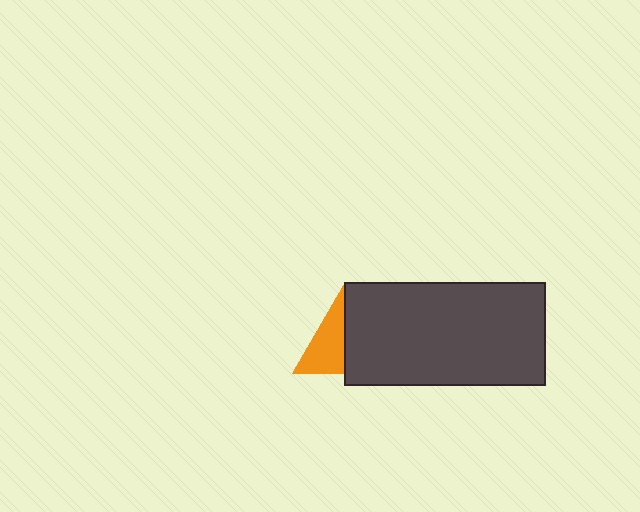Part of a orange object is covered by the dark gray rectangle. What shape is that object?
It is a triangle.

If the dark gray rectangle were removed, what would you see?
You would see the complete orange triangle.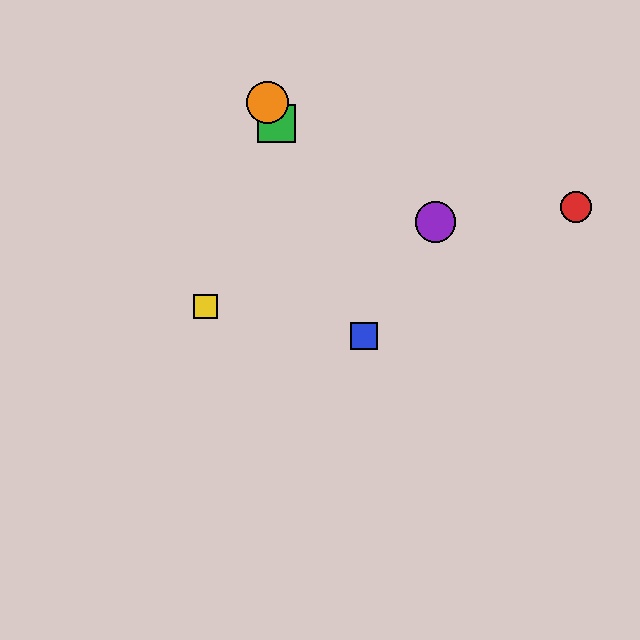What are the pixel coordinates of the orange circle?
The orange circle is at (268, 103).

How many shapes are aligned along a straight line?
3 shapes (the blue square, the green square, the orange circle) are aligned along a straight line.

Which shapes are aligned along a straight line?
The blue square, the green square, the orange circle are aligned along a straight line.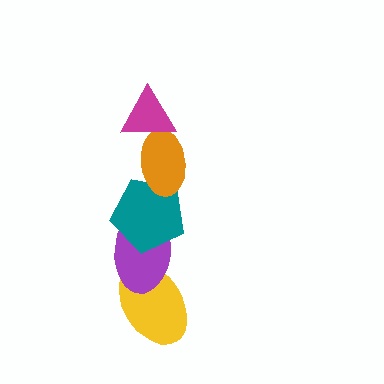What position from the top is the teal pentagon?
The teal pentagon is 3rd from the top.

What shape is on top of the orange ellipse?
The magenta triangle is on top of the orange ellipse.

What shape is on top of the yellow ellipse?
The purple ellipse is on top of the yellow ellipse.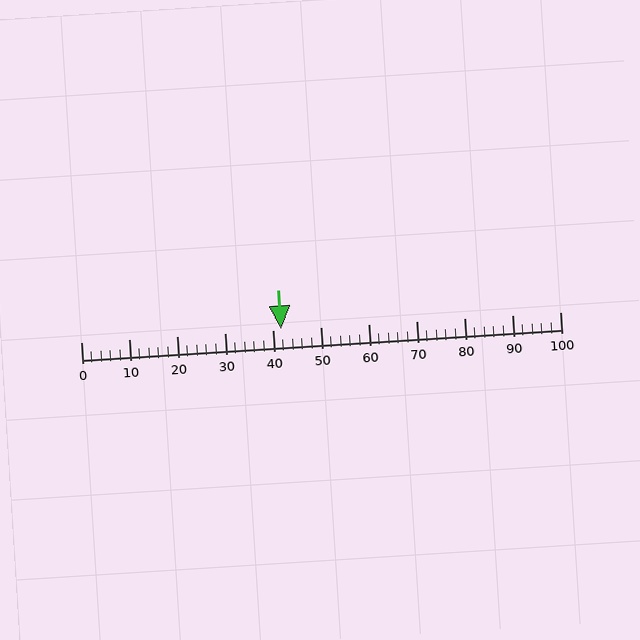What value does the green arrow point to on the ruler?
The green arrow points to approximately 42.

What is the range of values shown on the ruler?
The ruler shows values from 0 to 100.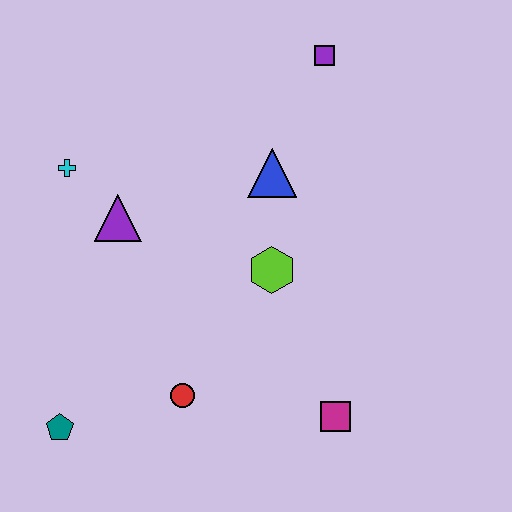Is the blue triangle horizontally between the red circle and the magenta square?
Yes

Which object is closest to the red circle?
The teal pentagon is closest to the red circle.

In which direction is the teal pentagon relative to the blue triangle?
The teal pentagon is below the blue triangle.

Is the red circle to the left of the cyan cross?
No